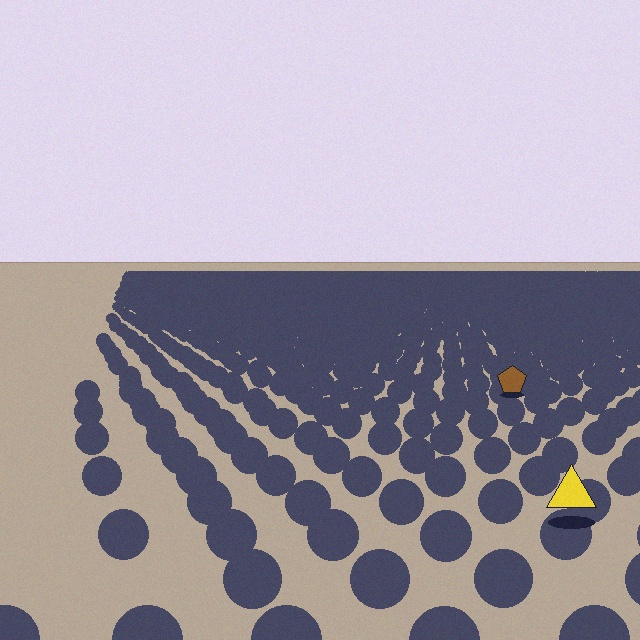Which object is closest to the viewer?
The yellow triangle is closest. The texture marks near it are larger and more spread out.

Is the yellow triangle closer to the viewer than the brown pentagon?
Yes. The yellow triangle is closer — you can tell from the texture gradient: the ground texture is coarser near it.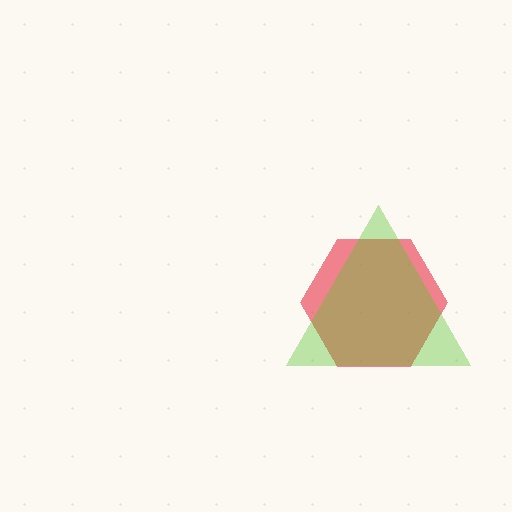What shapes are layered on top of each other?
The layered shapes are: a red hexagon, a lime triangle.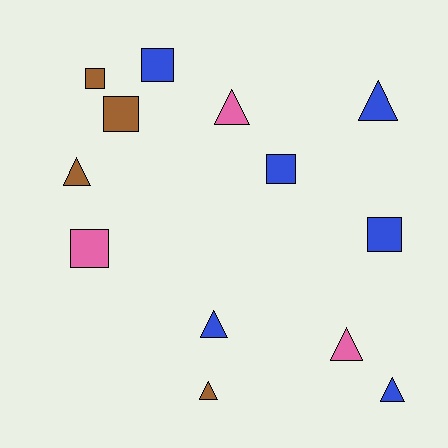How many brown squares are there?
There are 2 brown squares.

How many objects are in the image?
There are 13 objects.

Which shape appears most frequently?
Triangle, with 7 objects.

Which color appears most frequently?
Blue, with 6 objects.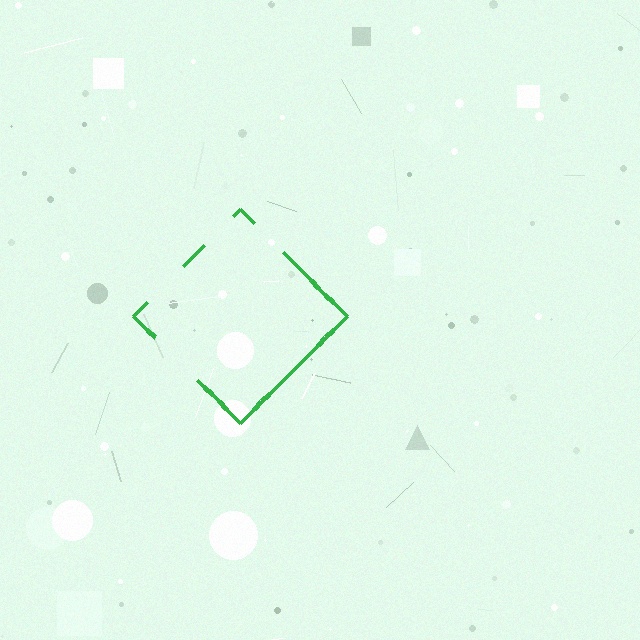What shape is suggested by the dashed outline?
The dashed outline suggests a diamond.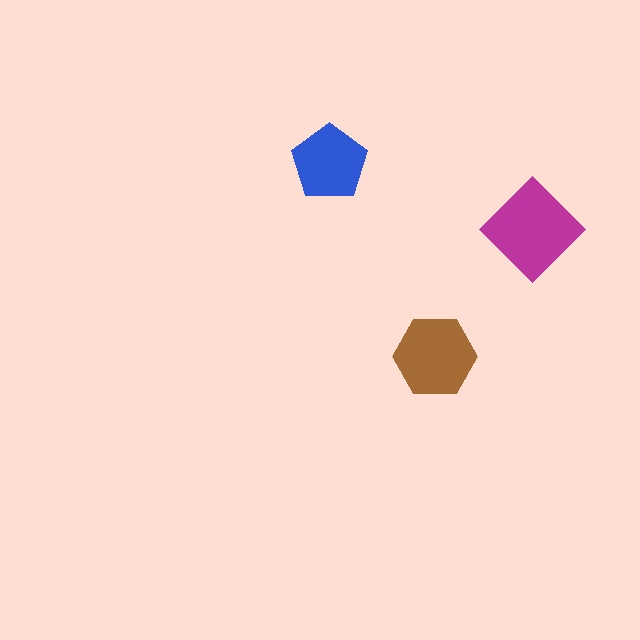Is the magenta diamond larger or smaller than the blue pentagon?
Larger.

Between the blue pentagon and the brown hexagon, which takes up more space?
The brown hexagon.